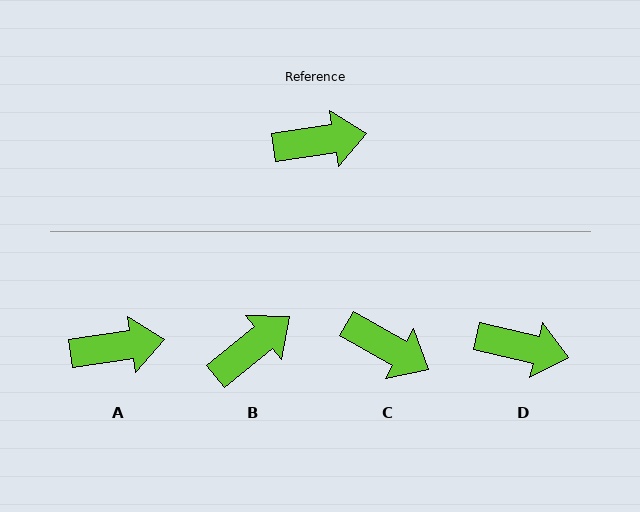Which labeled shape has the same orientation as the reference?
A.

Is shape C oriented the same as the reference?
No, it is off by about 38 degrees.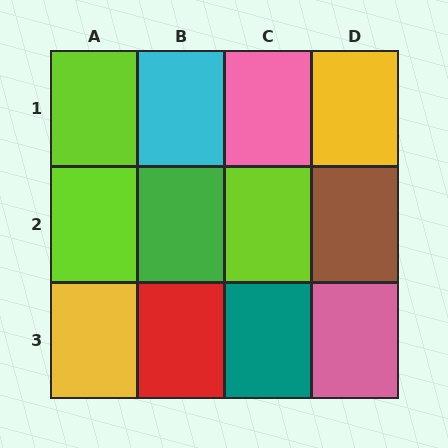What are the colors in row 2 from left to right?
Lime, green, lime, brown.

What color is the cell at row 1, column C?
Pink.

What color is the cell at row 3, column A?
Yellow.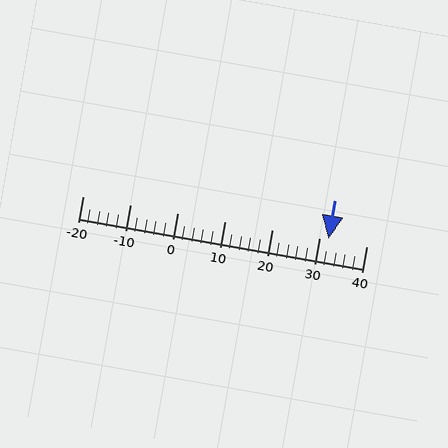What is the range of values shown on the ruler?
The ruler shows values from -20 to 40.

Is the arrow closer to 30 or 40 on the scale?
The arrow is closer to 30.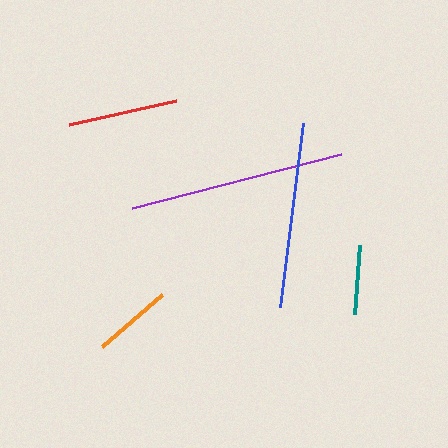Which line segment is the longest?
The purple line is the longest at approximately 216 pixels.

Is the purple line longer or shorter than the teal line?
The purple line is longer than the teal line.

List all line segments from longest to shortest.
From longest to shortest: purple, blue, red, orange, teal.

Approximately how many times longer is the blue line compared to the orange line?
The blue line is approximately 2.3 times the length of the orange line.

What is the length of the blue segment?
The blue segment is approximately 186 pixels long.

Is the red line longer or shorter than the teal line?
The red line is longer than the teal line.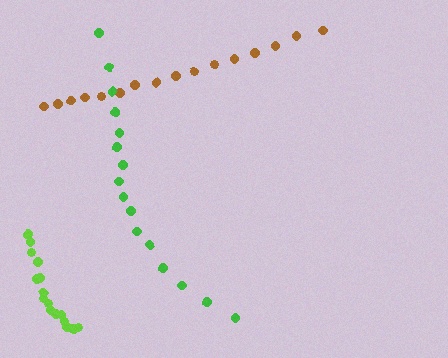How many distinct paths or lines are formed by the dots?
There are 3 distinct paths.